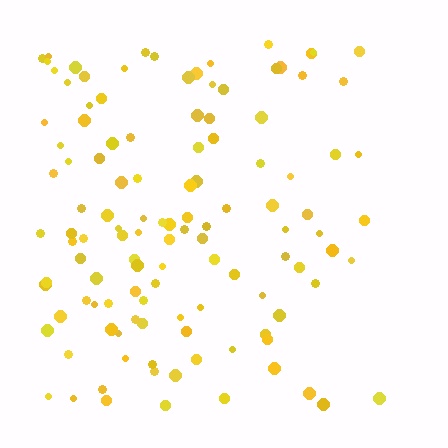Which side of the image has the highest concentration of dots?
The left.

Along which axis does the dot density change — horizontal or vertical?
Horizontal.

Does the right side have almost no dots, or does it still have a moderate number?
Still a moderate number, just noticeably fewer than the left.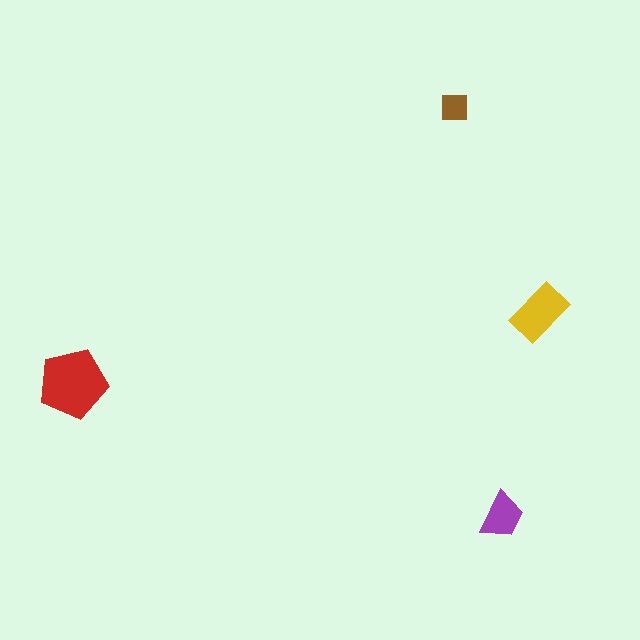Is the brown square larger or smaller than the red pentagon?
Smaller.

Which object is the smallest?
The brown square.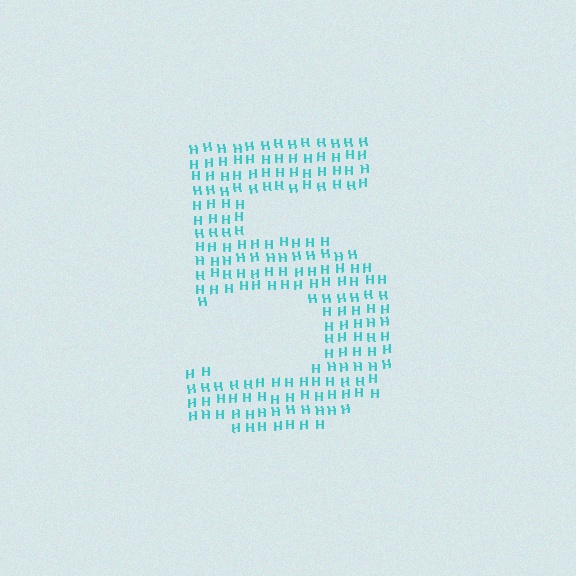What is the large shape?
The large shape is the digit 5.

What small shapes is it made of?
It is made of small letter H's.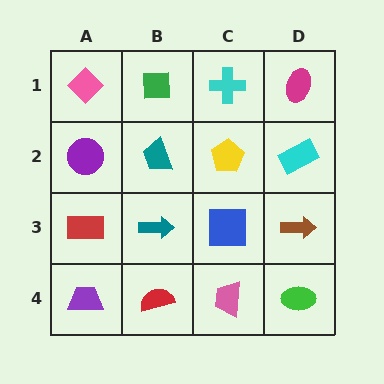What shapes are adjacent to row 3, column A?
A purple circle (row 2, column A), a purple trapezoid (row 4, column A), a teal arrow (row 3, column B).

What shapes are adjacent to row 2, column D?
A magenta ellipse (row 1, column D), a brown arrow (row 3, column D), a yellow pentagon (row 2, column C).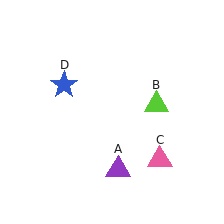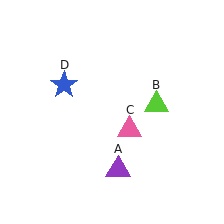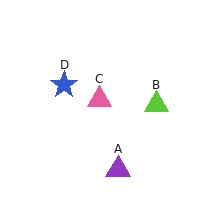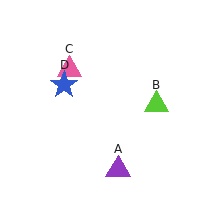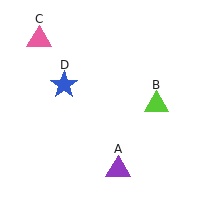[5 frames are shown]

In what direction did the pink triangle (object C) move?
The pink triangle (object C) moved up and to the left.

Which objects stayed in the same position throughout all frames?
Purple triangle (object A) and lime triangle (object B) and blue star (object D) remained stationary.